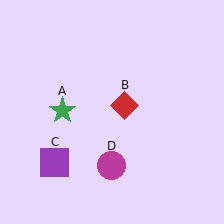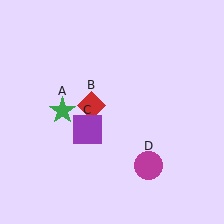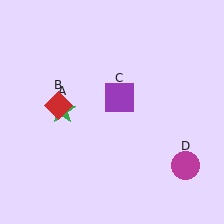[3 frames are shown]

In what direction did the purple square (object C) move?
The purple square (object C) moved up and to the right.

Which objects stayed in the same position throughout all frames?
Green star (object A) remained stationary.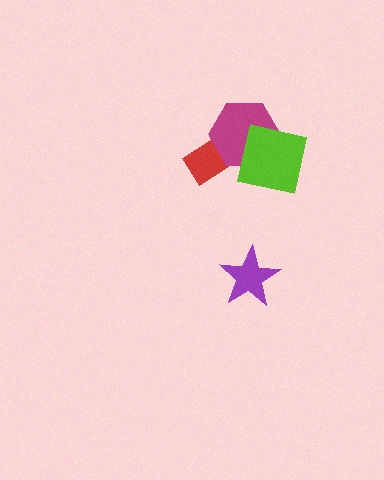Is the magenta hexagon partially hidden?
Yes, it is partially covered by another shape.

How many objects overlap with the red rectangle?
2 objects overlap with the red rectangle.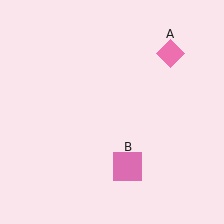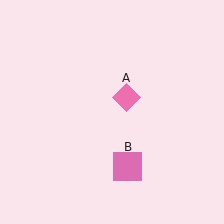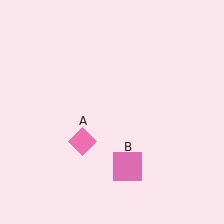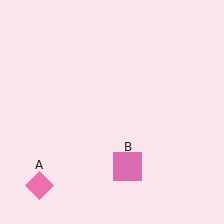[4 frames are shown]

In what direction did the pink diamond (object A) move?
The pink diamond (object A) moved down and to the left.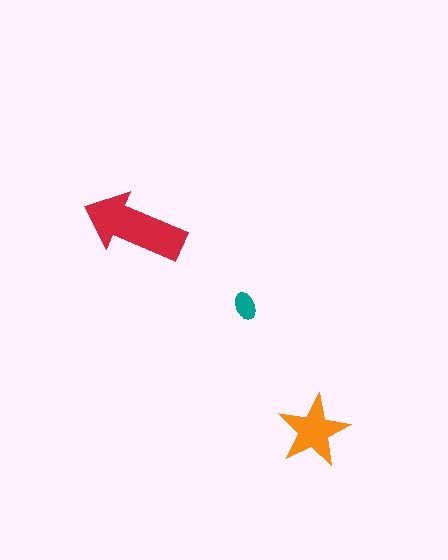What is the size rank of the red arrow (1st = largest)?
1st.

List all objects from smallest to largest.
The teal ellipse, the orange star, the red arrow.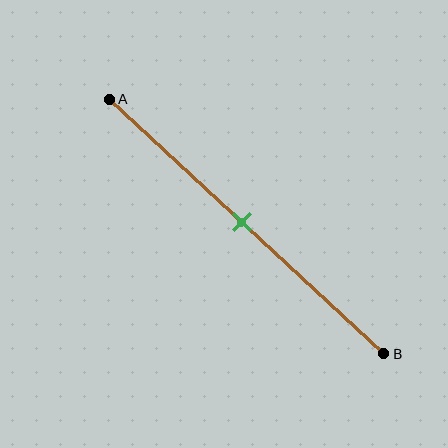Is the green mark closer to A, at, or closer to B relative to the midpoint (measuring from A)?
The green mark is approximately at the midpoint of segment AB.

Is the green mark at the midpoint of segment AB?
Yes, the mark is approximately at the midpoint.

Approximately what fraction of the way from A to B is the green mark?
The green mark is approximately 50% of the way from A to B.